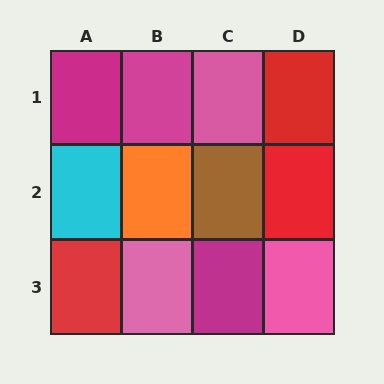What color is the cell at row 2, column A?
Cyan.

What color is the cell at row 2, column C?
Brown.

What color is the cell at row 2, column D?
Red.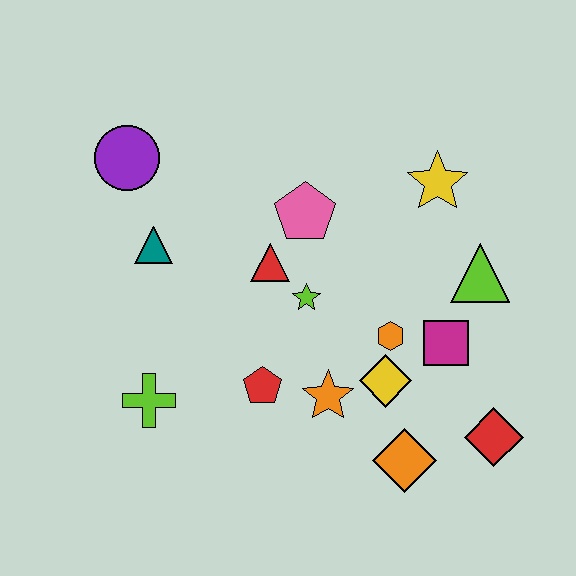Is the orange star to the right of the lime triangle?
No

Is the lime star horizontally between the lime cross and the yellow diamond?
Yes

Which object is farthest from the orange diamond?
The purple circle is farthest from the orange diamond.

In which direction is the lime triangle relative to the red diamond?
The lime triangle is above the red diamond.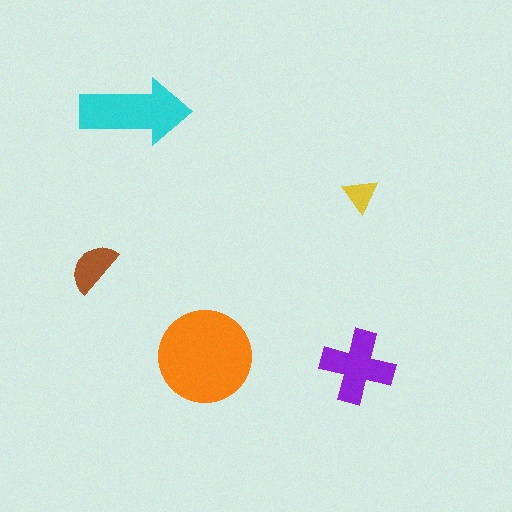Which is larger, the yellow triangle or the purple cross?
The purple cross.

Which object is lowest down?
The purple cross is bottommost.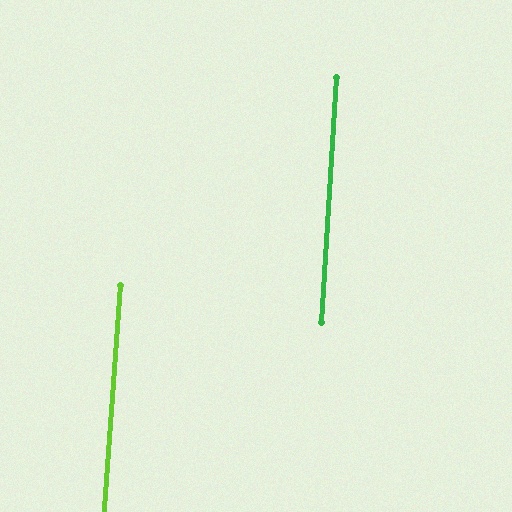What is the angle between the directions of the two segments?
Approximately 1 degree.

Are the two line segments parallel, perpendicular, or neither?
Parallel — their directions differ by only 0.7°.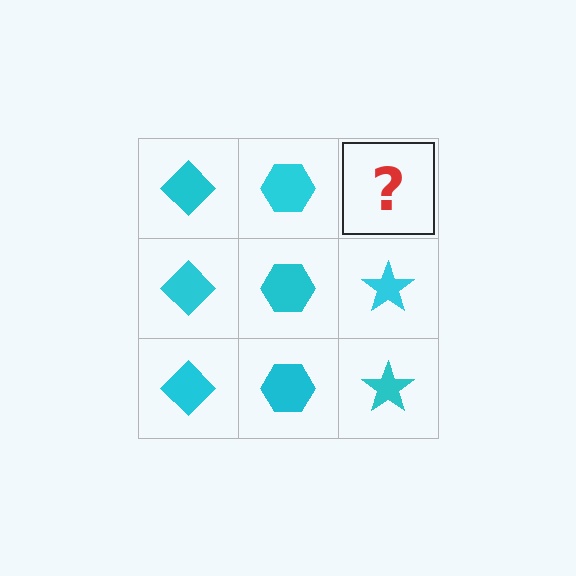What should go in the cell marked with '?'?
The missing cell should contain a cyan star.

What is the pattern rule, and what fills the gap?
The rule is that each column has a consistent shape. The gap should be filled with a cyan star.